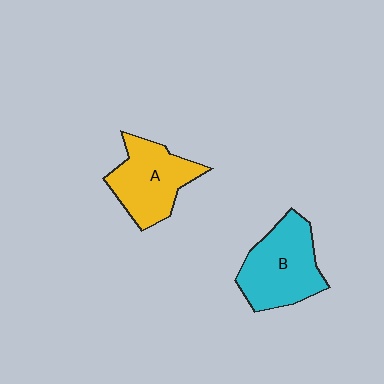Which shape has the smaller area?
Shape A (yellow).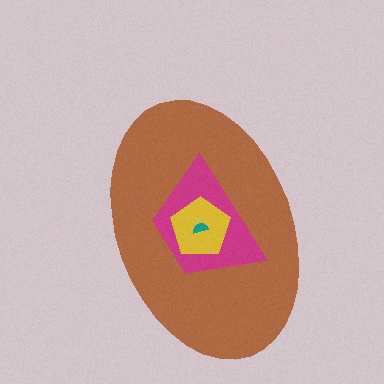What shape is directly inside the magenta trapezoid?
The yellow pentagon.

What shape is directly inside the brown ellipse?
The magenta trapezoid.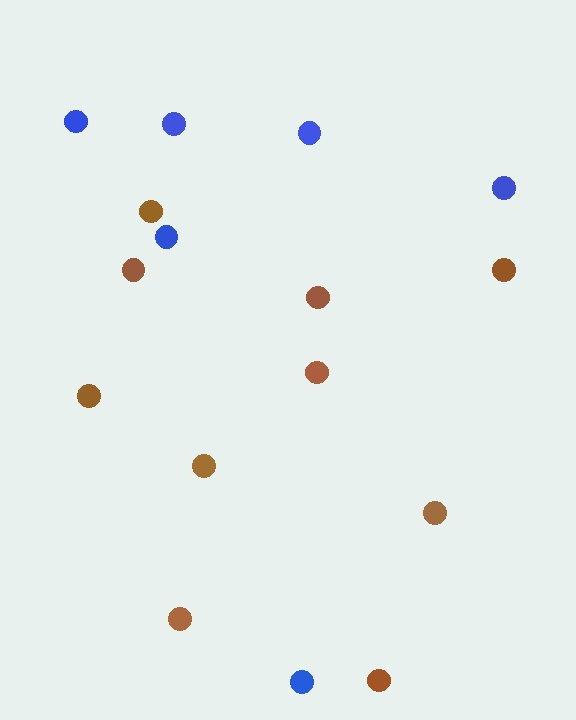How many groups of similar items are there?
There are 2 groups: one group of blue circles (6) and one group of brown circles (10).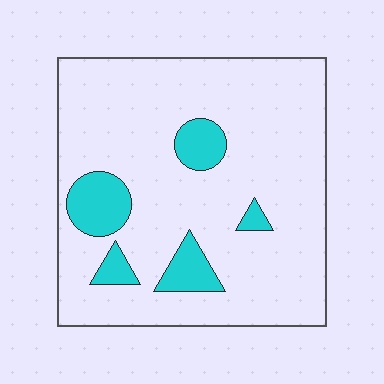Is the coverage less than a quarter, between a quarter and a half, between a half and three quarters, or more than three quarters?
Less than a quarter.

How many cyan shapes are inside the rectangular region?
5.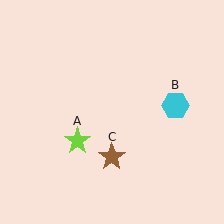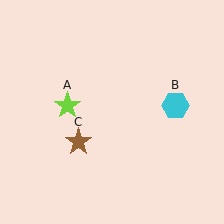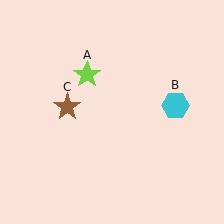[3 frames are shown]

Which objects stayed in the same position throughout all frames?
Cyan hexagon (object B) remained stationary.